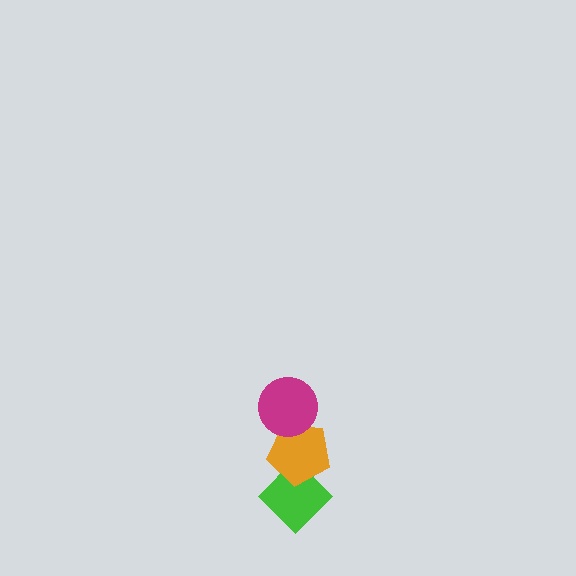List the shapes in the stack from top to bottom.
From top to bottom: the magenta circle, the orange pentagon, the green diamond.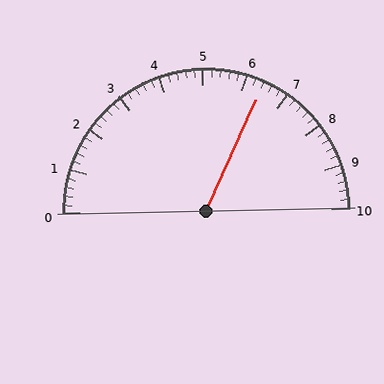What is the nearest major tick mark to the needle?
The nearest major tick mark is 6.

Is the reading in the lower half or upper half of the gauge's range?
The reading is in the upper half of the range (0 to 10).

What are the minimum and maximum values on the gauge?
The gauge ranges from 0 to 10.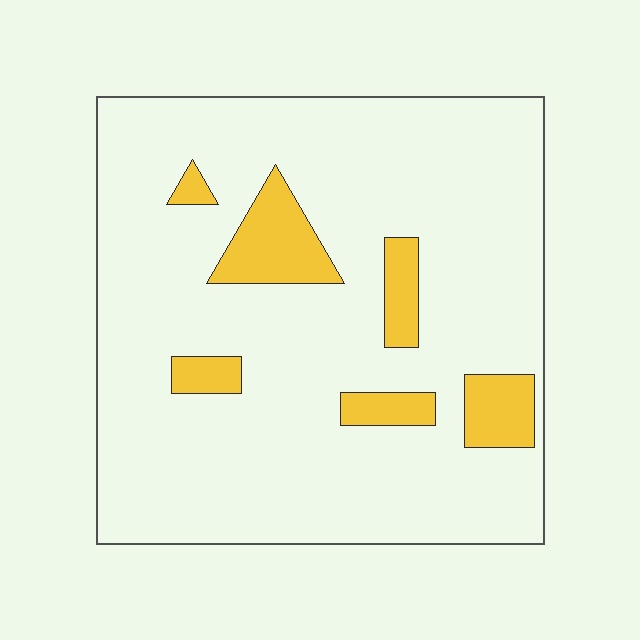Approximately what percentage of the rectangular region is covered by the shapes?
Approximately 10%.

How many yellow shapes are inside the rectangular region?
6.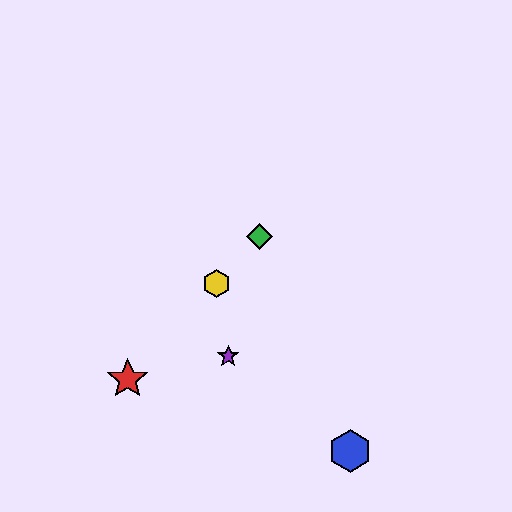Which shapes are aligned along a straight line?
The red star, the green diamond, the yellow hexagon are aligned along a straight line.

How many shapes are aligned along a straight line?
3 shapes (the red star, the green diamond, the yellow hexagon) are aligned along a straight line.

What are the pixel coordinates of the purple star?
The purple star is at (228, 356).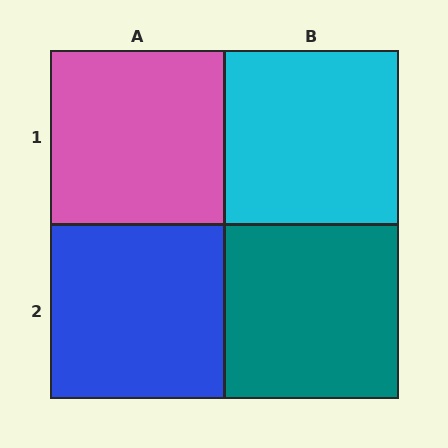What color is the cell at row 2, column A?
Blue.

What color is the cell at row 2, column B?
Teal.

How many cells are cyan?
1 cell is cyan.